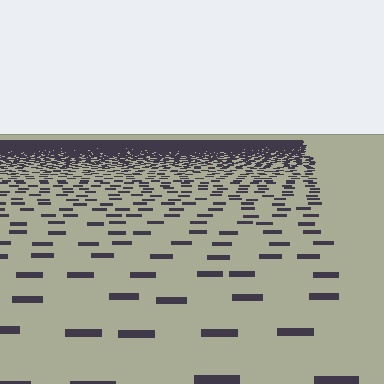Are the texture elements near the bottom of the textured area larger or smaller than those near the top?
Larger. Near the bottom, elements are closer to the viewer and appear at a bigger on-screen size.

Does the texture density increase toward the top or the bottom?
Density increases toward the top.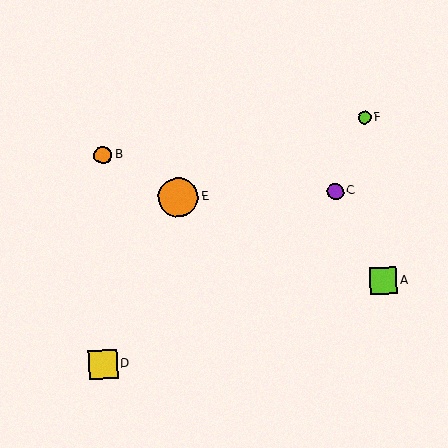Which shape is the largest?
The orange circle (labeled E) is the largest.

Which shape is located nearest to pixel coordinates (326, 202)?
The purple circle (labeled C) at (336, 191) is nearest to that location.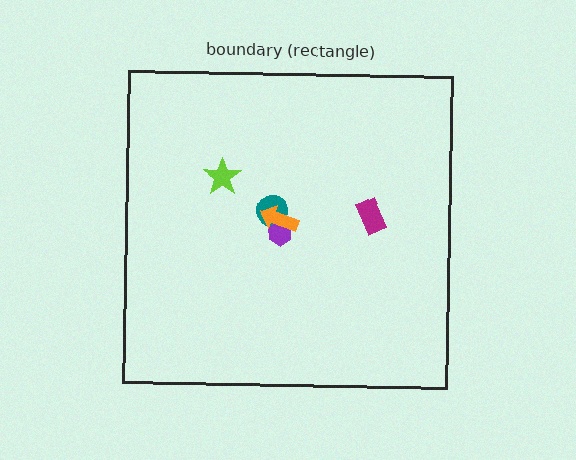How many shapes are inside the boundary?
5 inside, 0 outside.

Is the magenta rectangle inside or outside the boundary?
Inside.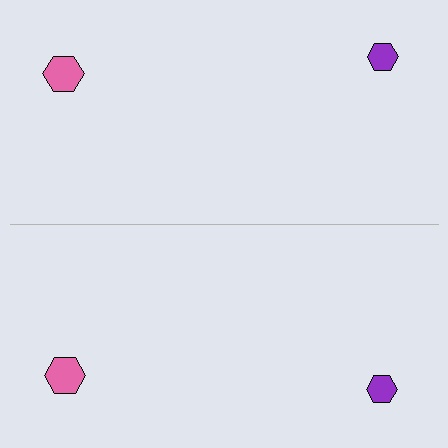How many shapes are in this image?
There are 4 shapes in this image.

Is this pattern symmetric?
Yes, this pattern has bilateral (reflection) symmetry.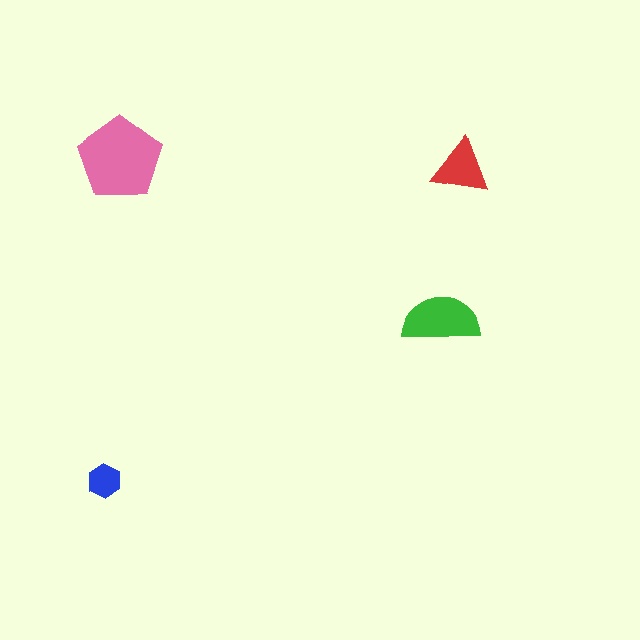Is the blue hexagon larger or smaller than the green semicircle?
Smaller.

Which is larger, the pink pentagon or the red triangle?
The pink pentagon.